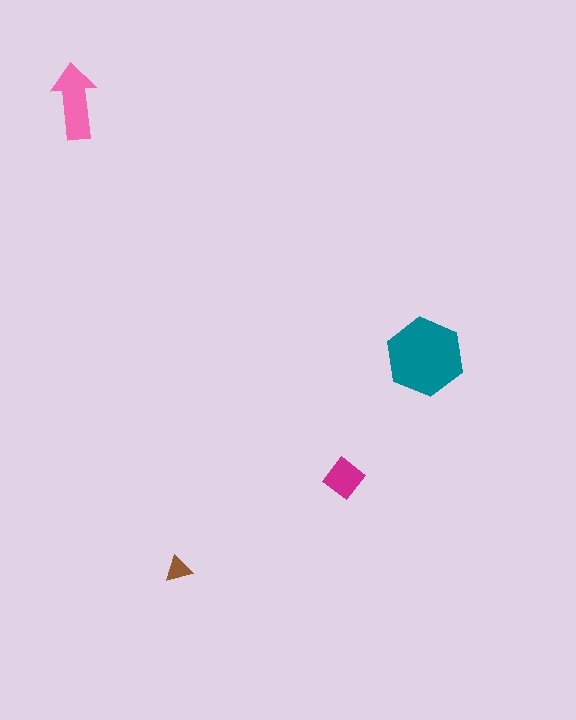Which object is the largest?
The teal hexagon.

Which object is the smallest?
The brown triangle.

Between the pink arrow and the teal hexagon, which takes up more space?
The teal hexagon.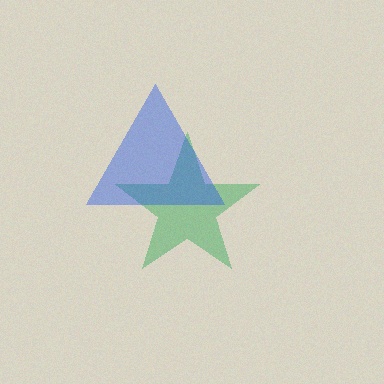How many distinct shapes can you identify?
There are 2 distinct shapes: a green star, a blue triangle.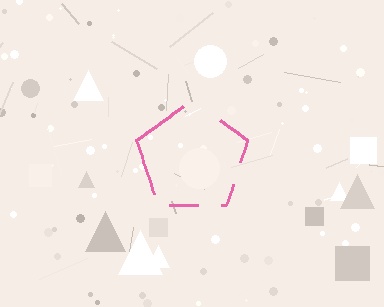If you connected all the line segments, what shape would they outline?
They would outline a pentagon.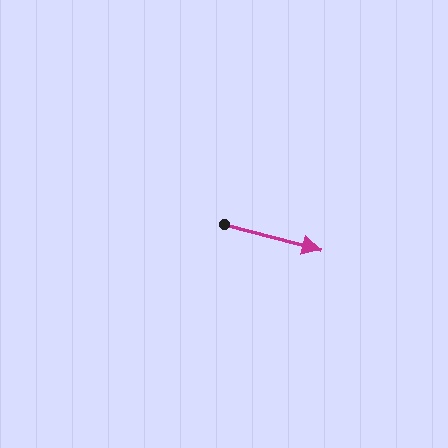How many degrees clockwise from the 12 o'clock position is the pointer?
Approximately 105 degrees.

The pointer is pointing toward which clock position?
Roughly 3 o'clock.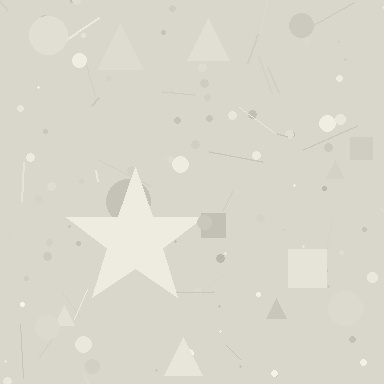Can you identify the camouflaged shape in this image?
The camouflaged shape is a star.